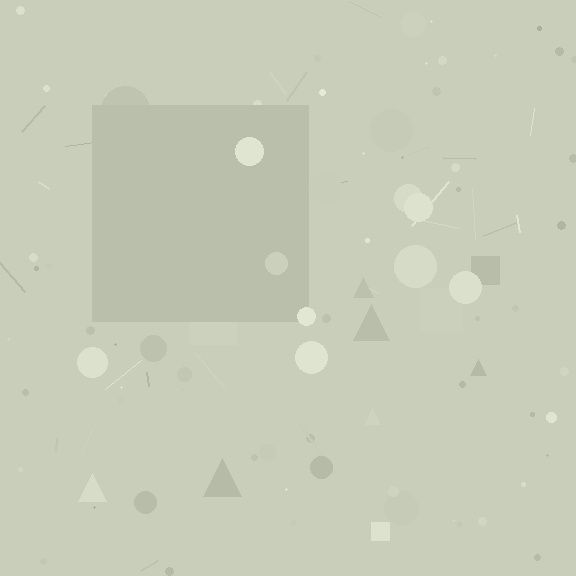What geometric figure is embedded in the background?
A square is embedded in the background.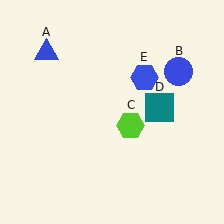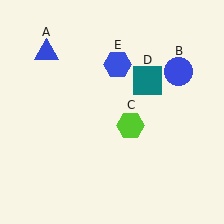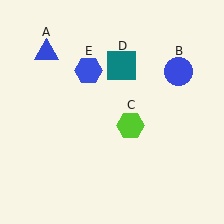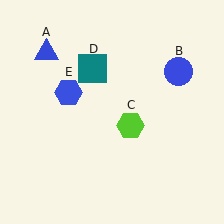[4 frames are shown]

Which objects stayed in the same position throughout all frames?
Blue triangle (object A) and blue circle (object B) and lime hexagon (object C) remained stationary.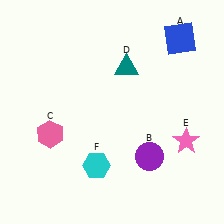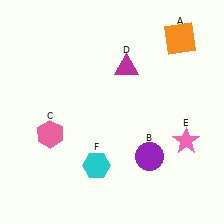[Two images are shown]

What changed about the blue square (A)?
In Image 1, A is blue. In Image 2, it changed to orange.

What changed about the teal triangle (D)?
In Image 1, D is teal. In Image 2, it changed to magenta.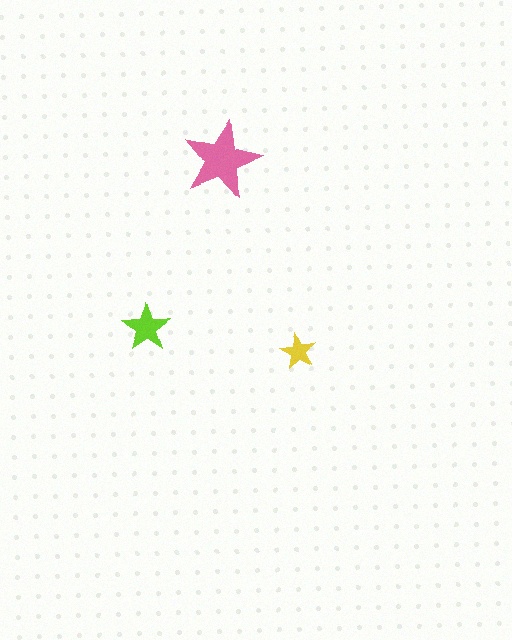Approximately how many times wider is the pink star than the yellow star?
About 2 times wider.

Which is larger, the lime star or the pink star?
The pink one.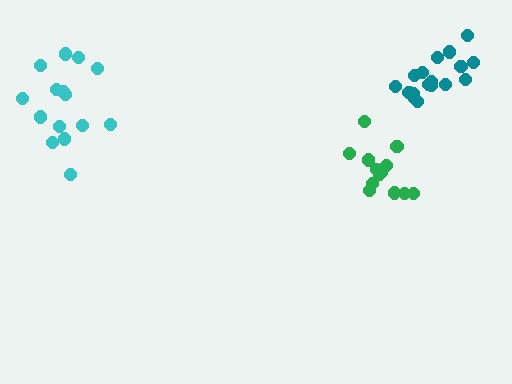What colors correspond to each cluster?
The clusters are colored: cyan, green, teal.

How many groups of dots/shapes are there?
There are 3 groups.